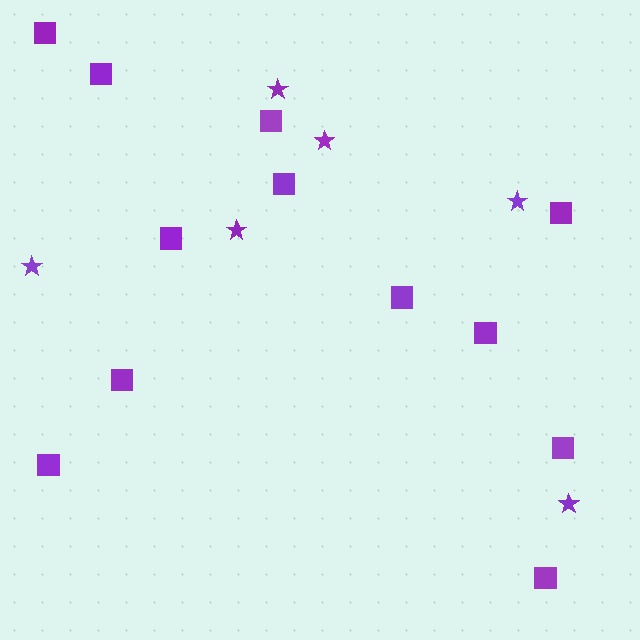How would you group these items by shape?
There are 2 groups: one group of squares (12) and one group of stars (6).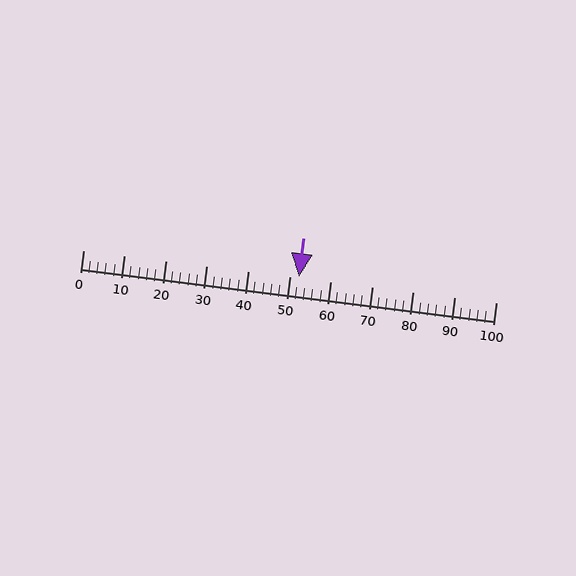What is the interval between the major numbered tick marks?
The major tick marks are spaced 10 units apart.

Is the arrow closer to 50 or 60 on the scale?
The arrow is closer to 50.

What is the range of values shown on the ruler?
The ruler shows values from 0 to 100.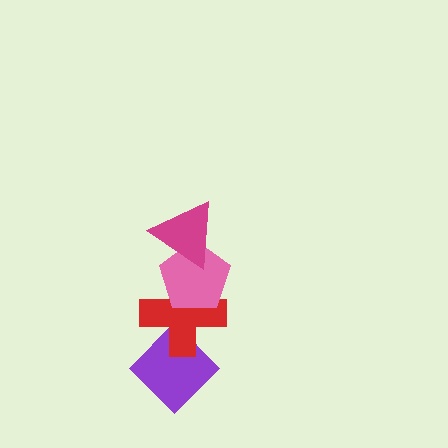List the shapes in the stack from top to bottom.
From top to bottom: the magenta triangle, the pink pentagon, the red cross, the purple diamond.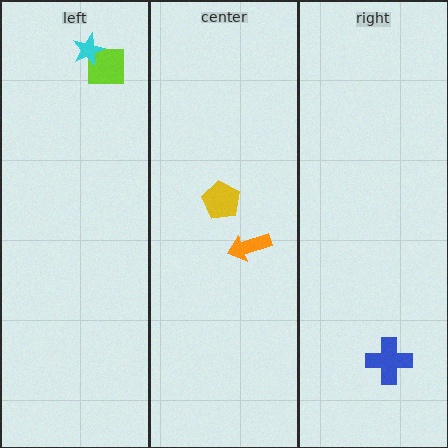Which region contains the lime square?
The left region.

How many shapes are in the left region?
2.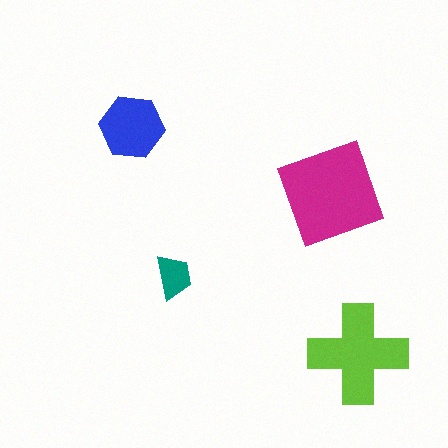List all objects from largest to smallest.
The magenta diamond, the lime cross, the blue hexagon, the teal trapezoid.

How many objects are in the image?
There are 4 objects in the image.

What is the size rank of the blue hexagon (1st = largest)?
3rd.